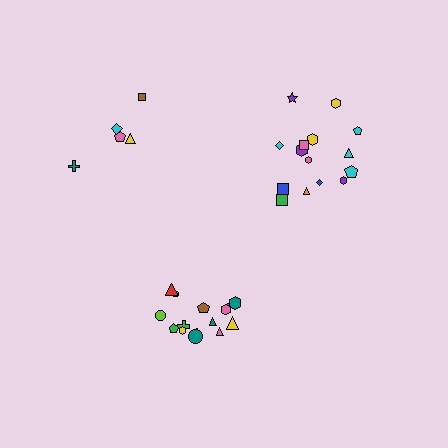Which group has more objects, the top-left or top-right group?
The top-right group.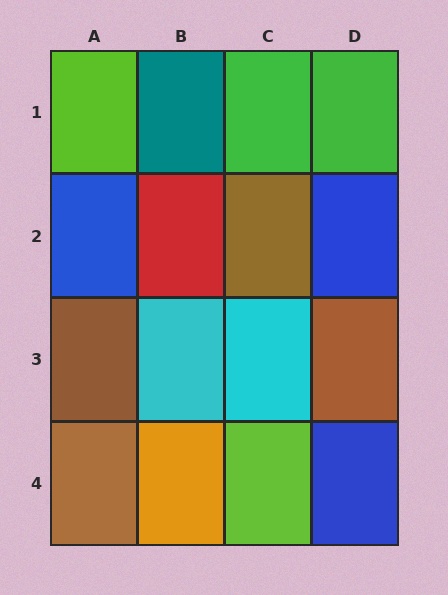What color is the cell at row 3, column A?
Brown.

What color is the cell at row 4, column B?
Orange.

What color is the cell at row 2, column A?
Blue.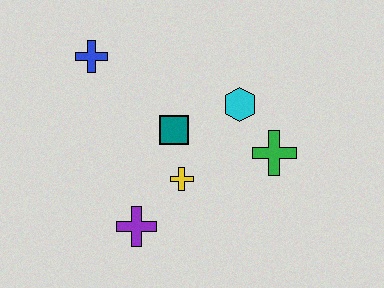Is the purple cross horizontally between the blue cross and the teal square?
Yes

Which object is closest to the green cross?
The cyan hexagon is closest to the green cross.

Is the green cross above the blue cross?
No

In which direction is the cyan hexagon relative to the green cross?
The cyan hexagon is above the green cross.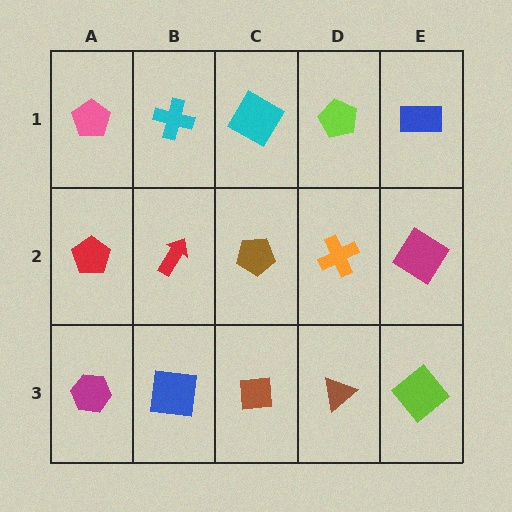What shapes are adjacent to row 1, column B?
A red arrow (row 2, column B), a pink pentagon (row 1, column A), a cyan diamond (row 1, column C).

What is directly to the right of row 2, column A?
A red arrow.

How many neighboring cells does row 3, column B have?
3.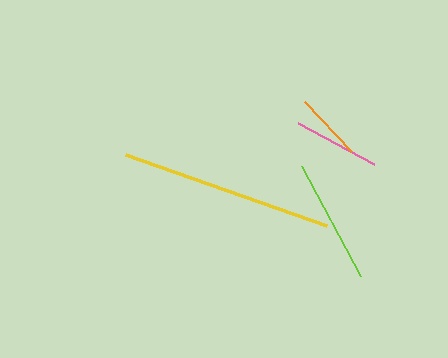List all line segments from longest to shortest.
From longest to shortest: yellow, lime, pink, orange.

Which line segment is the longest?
The yellow line is the longest at approximately 213 pixels.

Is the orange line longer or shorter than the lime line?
The lime line is longer than the orange line.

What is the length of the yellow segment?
The yellow segment is approximately 213 pixels long.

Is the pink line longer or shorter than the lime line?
The lime line is longer than the pink line.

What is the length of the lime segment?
The lime segment is approximately 125 pixels long.